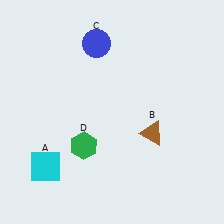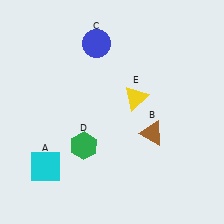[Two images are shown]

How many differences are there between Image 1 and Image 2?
There is 1 difference between the two images.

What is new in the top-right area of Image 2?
A yellow triangle (E) was added in the top-right area of Image 2.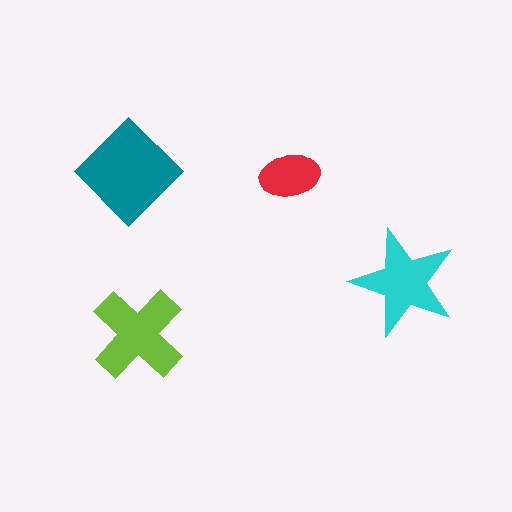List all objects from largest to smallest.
The teal diamond, the lime cross, the cyan star, the red ellipse.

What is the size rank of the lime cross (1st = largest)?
2nd.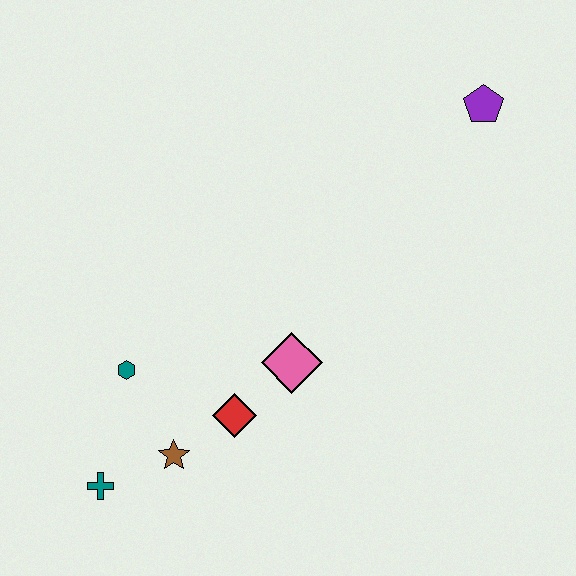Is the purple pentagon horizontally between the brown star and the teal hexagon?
No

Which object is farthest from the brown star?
The purple pentagon is farthest from the brown star.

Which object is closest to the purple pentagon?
The pink diamond is closest to the purple pentagon.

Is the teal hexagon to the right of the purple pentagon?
No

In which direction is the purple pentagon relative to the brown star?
The purple pentagon is above the brown star.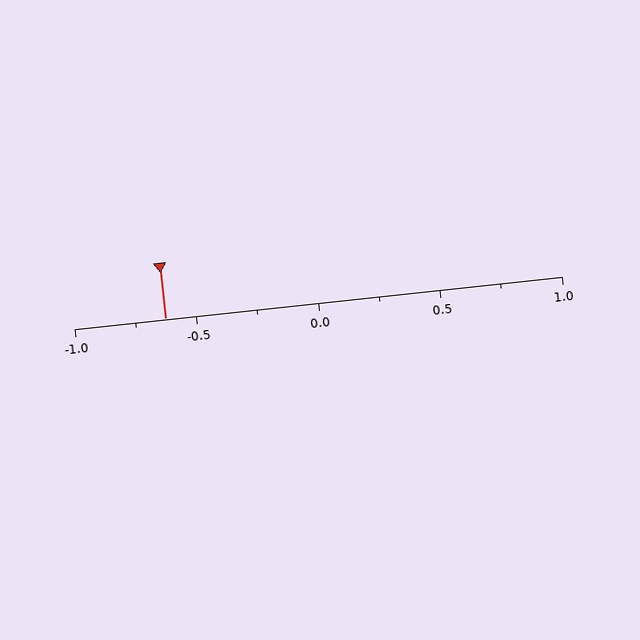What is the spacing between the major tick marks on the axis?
The major ticks are spaced 0.5 apart.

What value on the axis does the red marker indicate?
The marker indicates approximately -0.62.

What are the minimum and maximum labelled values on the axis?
The axis runs from -1.0 to 1.0.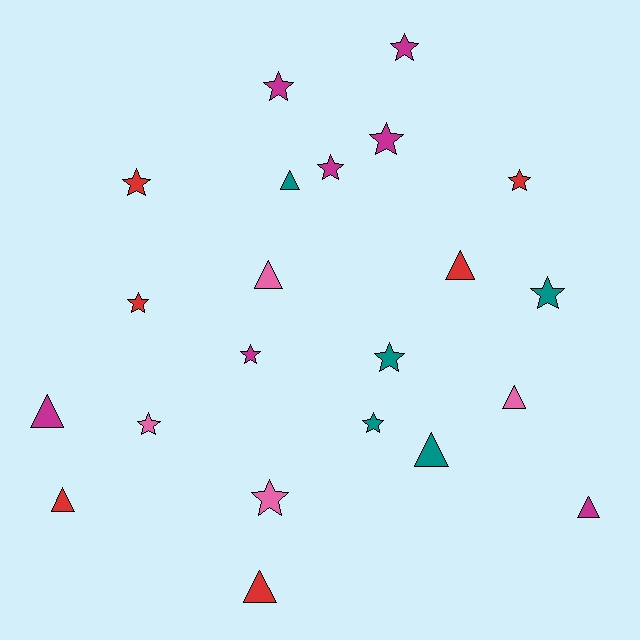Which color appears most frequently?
Magenta, with 7 objects.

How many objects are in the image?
There are 22 objects.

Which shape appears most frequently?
Star, with 13 objects.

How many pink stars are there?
There are 2 pink stars.